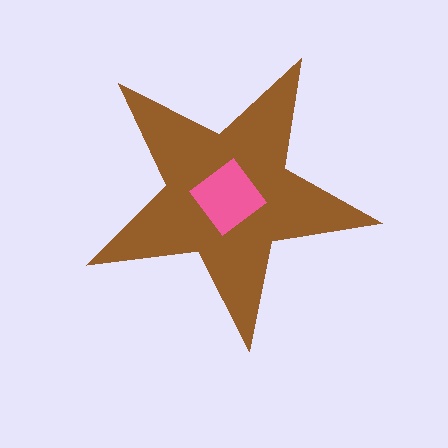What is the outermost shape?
The brown star.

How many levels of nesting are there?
2.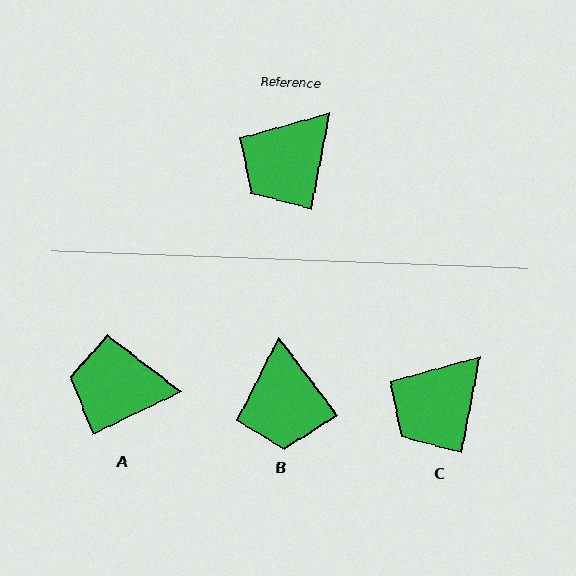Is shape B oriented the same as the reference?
No, it is off by about 48 degrees.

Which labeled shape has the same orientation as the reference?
C.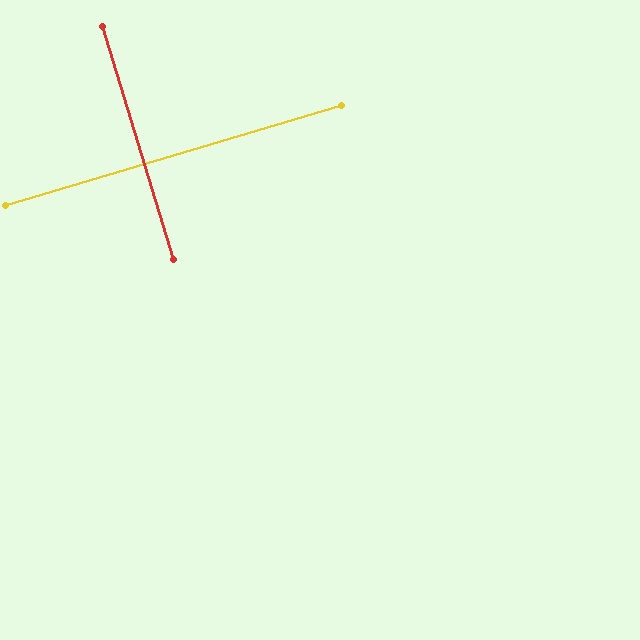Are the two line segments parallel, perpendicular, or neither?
Perpendicular — they meet at approximately 90°.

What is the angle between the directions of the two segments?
Approximately 90 degrees.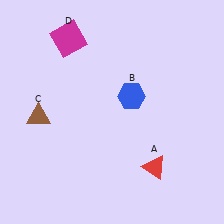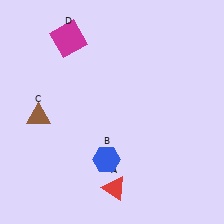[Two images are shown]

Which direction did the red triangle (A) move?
The red triangle (A) moved left.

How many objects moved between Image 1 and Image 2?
2 objects moved between the two images.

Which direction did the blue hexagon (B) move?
The blue hexagon (B) moved down.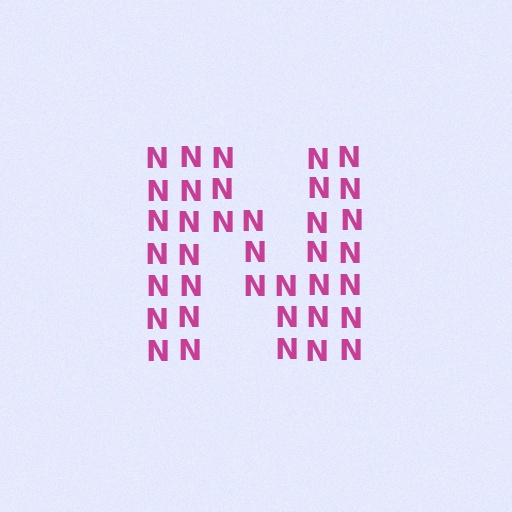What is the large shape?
The large shape is the letter N.